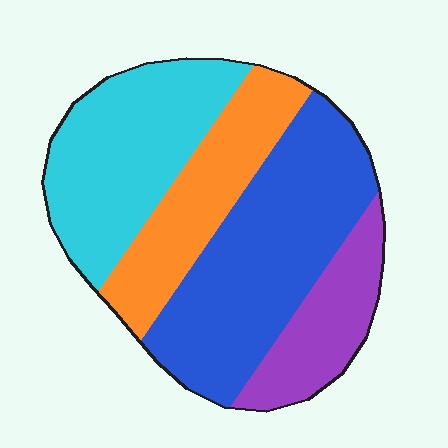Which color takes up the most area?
Blue, at roughly 35%.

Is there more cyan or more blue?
Blue.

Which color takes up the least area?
Purple, at roughly 15%.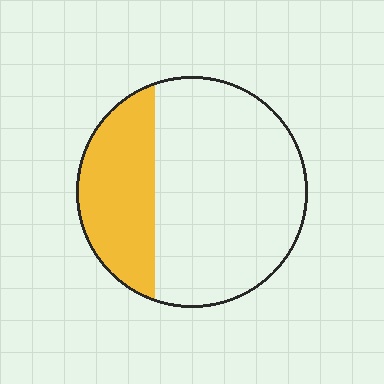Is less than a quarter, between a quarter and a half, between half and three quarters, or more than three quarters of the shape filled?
Between a quarter and a half.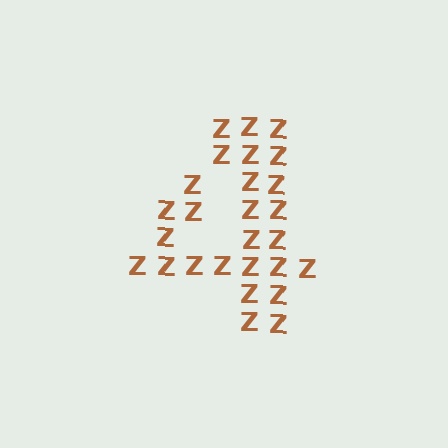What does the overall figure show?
The overall figure shows the digit 4.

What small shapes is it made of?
It is made of small letter Z's.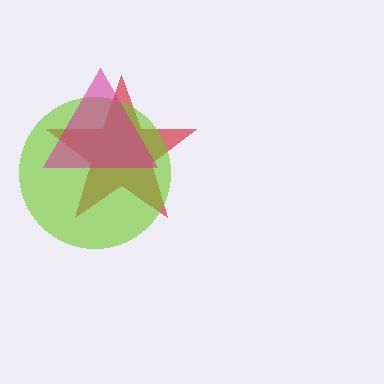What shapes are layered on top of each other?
The layered shapes are: a red star, a lime circle, a magenta triangle.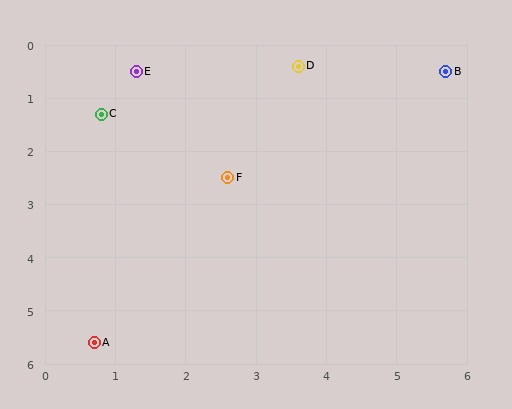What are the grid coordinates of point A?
Point A is at approximately (0.7, 5.6).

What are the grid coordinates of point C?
Point C is at approximately (0.8, 1.3).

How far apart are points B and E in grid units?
Points B and E are about 4.4 grid units apart.